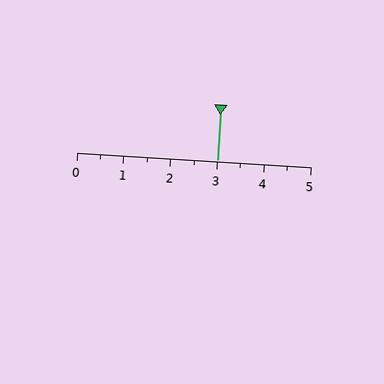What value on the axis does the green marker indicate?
The marker indicates approximately 3.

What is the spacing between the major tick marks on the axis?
The major ticks are spaced 1 apart.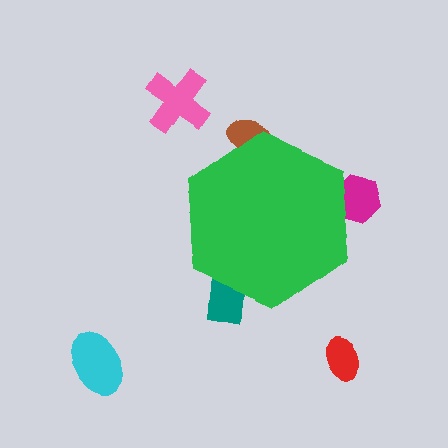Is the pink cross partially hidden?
No, the pink cross is fully visible.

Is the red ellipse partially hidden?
No, the red ellipse is fully visible.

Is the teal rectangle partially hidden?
Yes, the teal rectangle is partially hidden behind the green hexagon.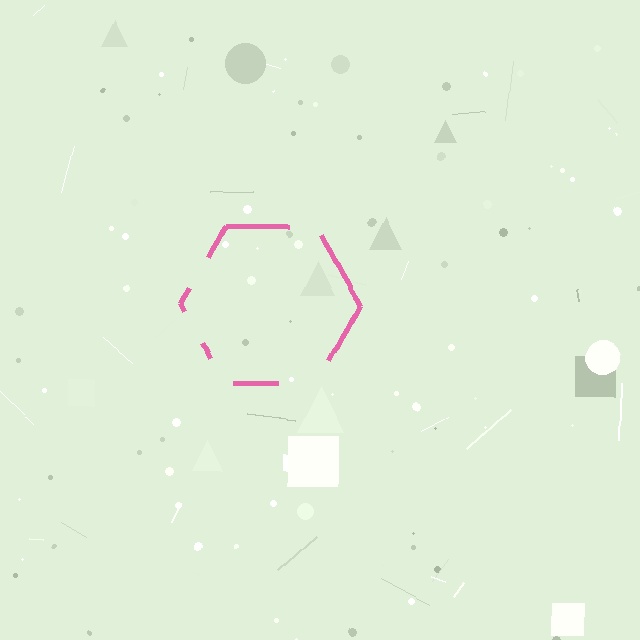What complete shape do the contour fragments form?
The contour fragments form a hexagon.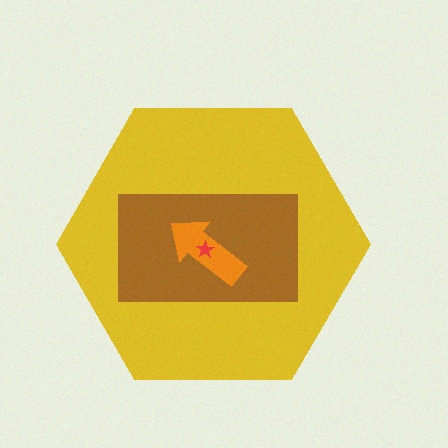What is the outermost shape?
The yellow hexagon.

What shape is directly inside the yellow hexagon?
The brown rectangle.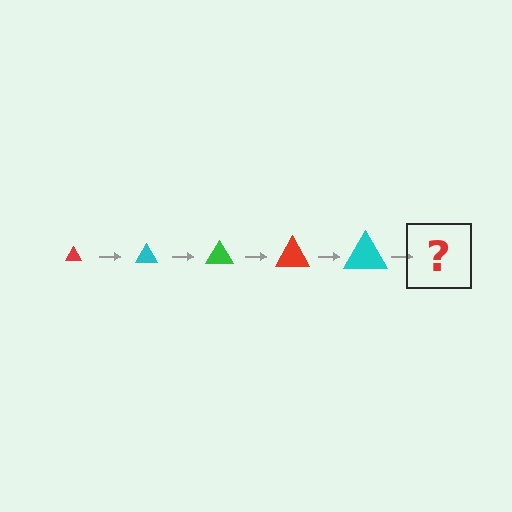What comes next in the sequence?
The next element should be a green triangle, larger than the previous one.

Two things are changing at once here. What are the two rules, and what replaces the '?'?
The two rules are that the triangle grows larger each step and the color cycles through red, cyan, and green. The '?' should be a green triangle, larger than the previous one.